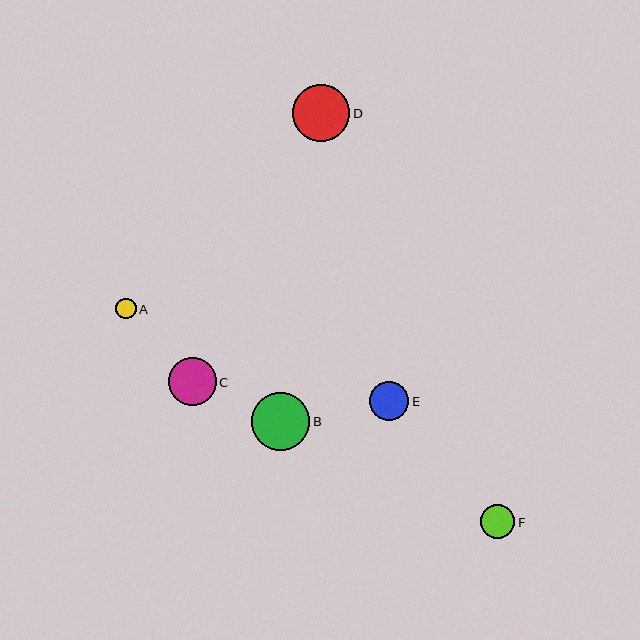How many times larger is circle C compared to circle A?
Circle C is approximately 2.3 times the size of circle A.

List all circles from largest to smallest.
From largest to smallest: B, D, C, E, F, A.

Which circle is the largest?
Circle B is the largest with a size of approximately 58 pixels.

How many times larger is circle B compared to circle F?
Circle B is approximately 1.7 times the size of circle F.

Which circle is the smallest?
Circle A is the smallest with a size of approximately 21 pixels.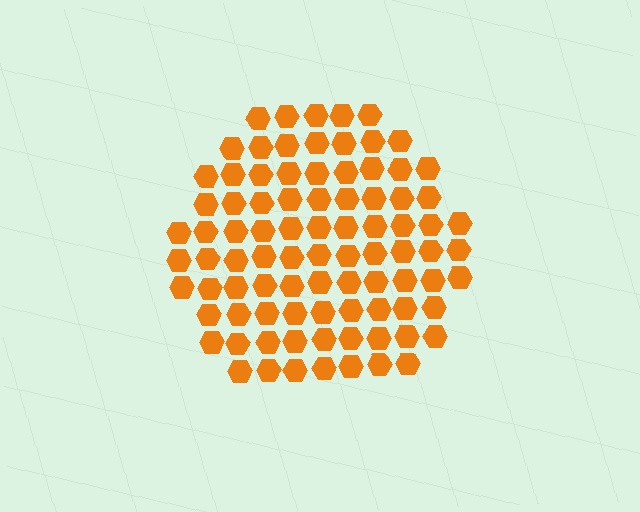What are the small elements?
The small elements are hexagons.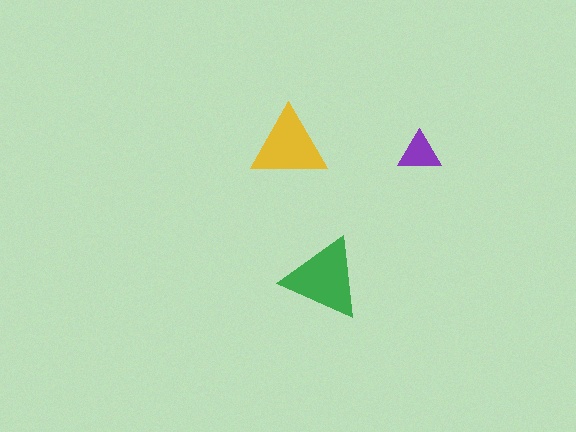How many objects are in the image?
There are 3 objects in the image.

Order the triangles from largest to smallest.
the green one, the yellow one, the purple one.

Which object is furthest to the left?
The yellow triangle is leftmost.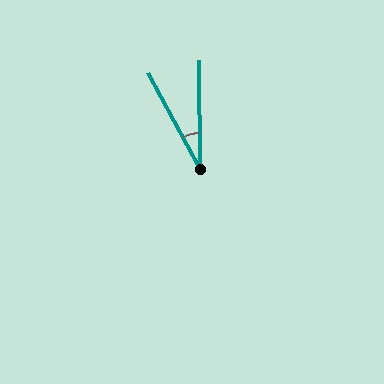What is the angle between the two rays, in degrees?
Approximately 28 degrees.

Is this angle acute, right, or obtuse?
It is acute.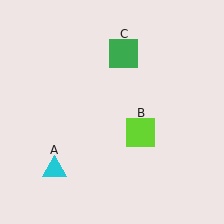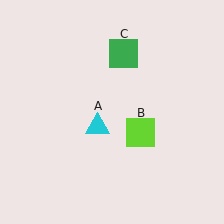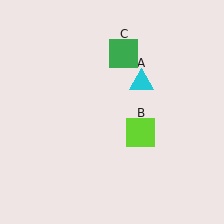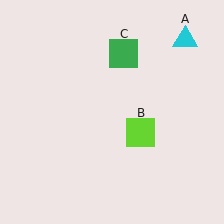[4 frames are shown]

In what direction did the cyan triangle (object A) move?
The cyan triangle (object A) moved up and to the right.